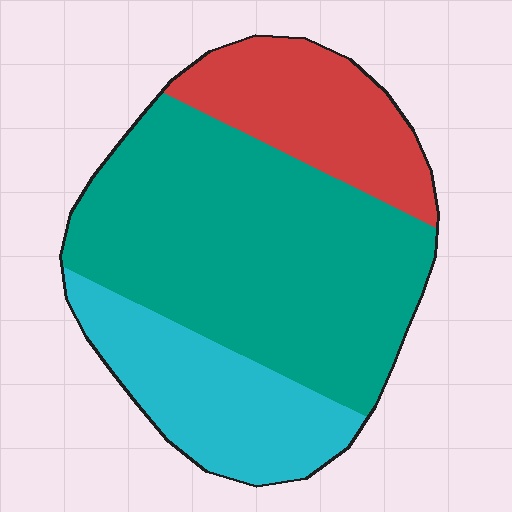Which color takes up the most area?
Teal, at roughly 55%.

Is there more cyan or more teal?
Teal.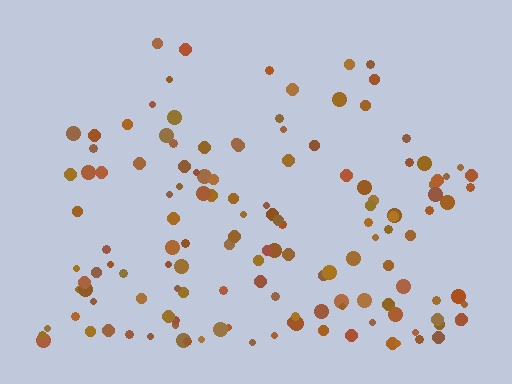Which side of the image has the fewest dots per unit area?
The top.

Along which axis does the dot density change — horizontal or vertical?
Vertical.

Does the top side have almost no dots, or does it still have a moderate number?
Still a moderate number, just noticeably fewer than the bottom.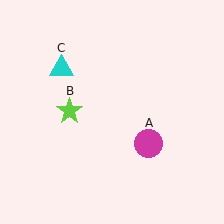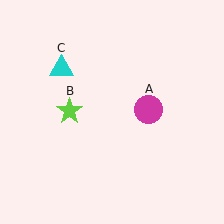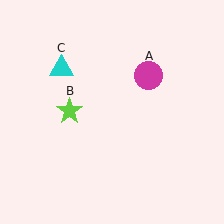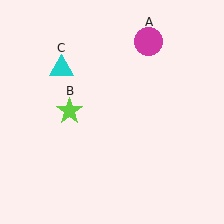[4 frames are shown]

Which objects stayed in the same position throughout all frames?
Lime star (object B) and cyan triangle (object C) remained stationary.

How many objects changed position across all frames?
1 object changed position: magenta circle (object A).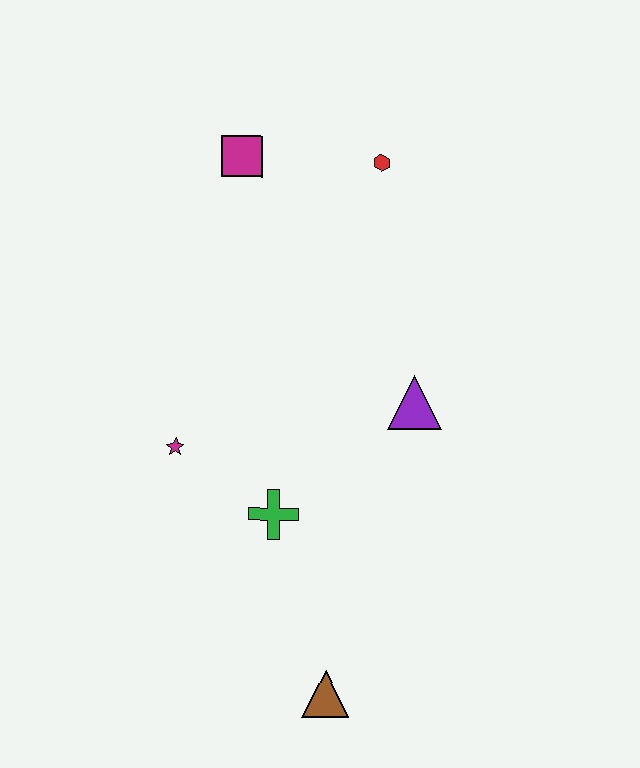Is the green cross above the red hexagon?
No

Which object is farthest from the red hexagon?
The brown triangle is farthest from the red hexagon.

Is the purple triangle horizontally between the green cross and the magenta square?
No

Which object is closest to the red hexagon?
The magenta square is closest to the red hexagon.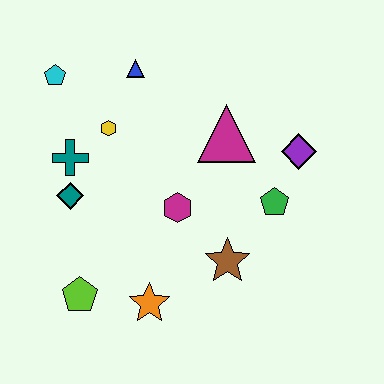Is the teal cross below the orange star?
No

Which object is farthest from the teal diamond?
The purple diamond is farthest from the teal diamond.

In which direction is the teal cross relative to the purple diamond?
The teal cross is to the left of the purple diamond.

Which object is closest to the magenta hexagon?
The brown star is closest to the magenta hexagon.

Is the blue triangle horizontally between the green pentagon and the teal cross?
Yes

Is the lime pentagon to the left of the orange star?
Yes